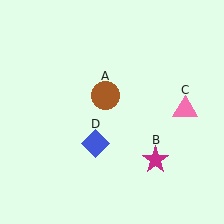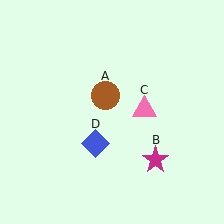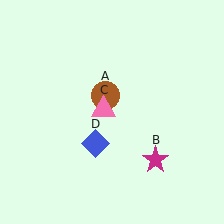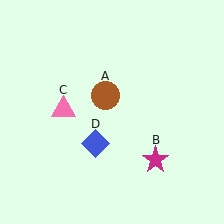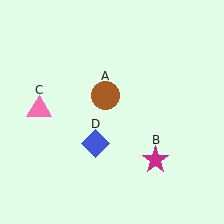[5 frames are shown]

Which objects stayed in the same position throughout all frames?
Brown circle (object A) and magenta star (object B) and blue diamond (object D) remained stationary.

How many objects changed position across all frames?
1 object changed position: pink triangle (object C).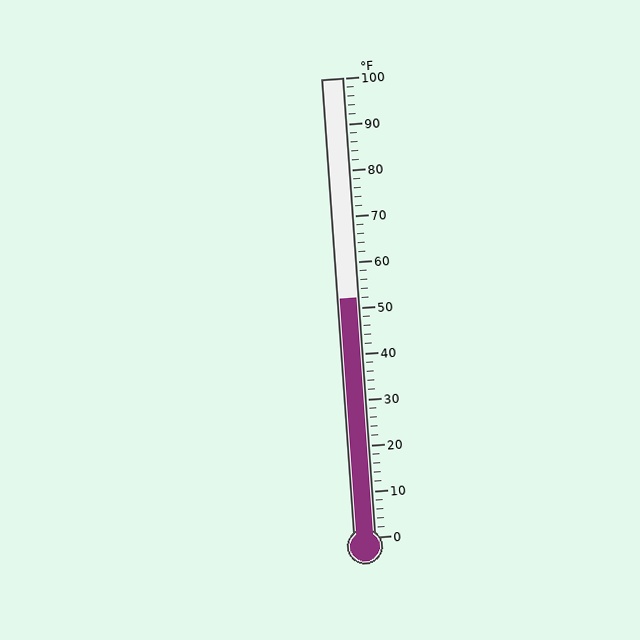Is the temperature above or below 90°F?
The temperature is below 90°F.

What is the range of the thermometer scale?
The thermometer scale ranges from 0°F to 100°F.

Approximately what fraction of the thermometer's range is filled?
The thermometer is filled to approximately 50% of its range.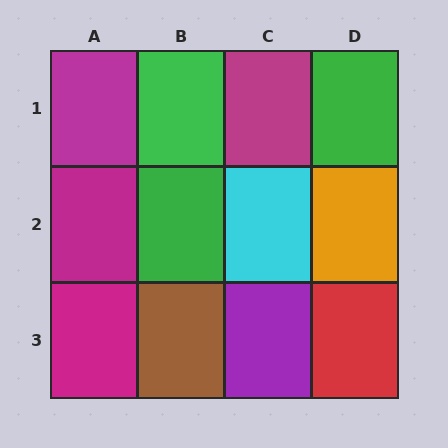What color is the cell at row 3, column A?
Magenta.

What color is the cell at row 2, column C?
Cyan.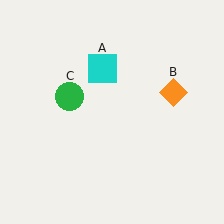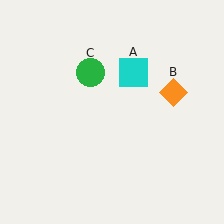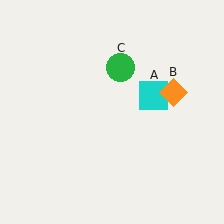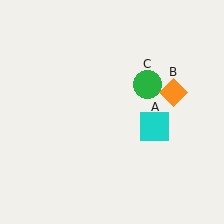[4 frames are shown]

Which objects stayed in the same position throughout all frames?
Orange diamond (object B) remained stationary.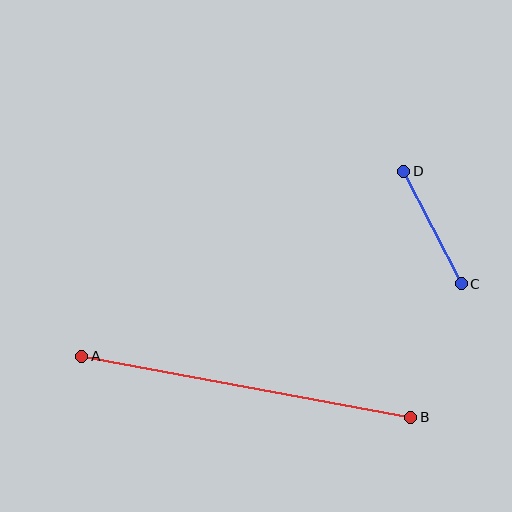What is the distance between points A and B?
The distance is approximately 335 pixels.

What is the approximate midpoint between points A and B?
The midpoint is at approximately (246, 387) pixels.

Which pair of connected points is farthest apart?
Points A and B are farthest apart.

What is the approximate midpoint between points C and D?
The midpoint is at approximately (433, 228) pixels.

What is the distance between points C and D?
The distance is approximately 126 pixels.